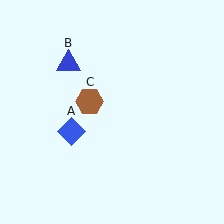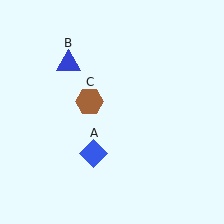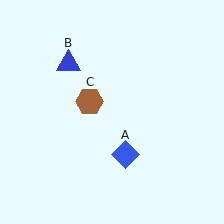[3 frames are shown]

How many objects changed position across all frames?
1 object changed position: blue diamond (object A).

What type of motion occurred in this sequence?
The blue diamond (object A) rotated counterclockwise around the center of the scene.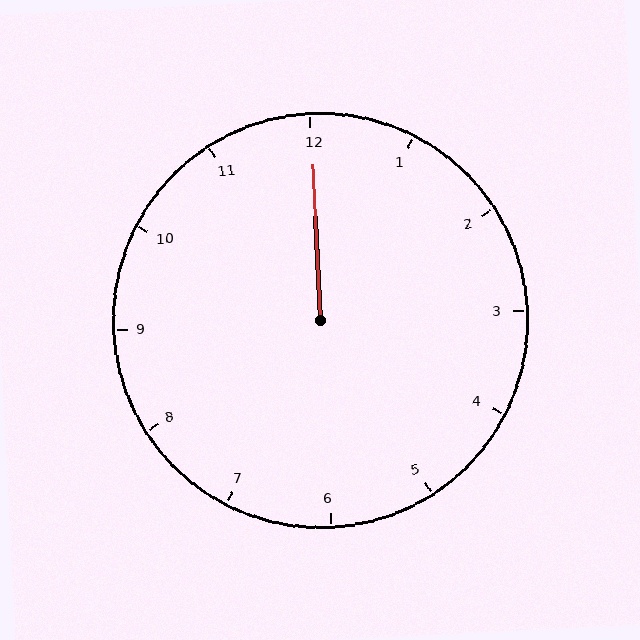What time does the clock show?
12:00.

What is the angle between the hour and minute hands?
Approximately 0 degrees.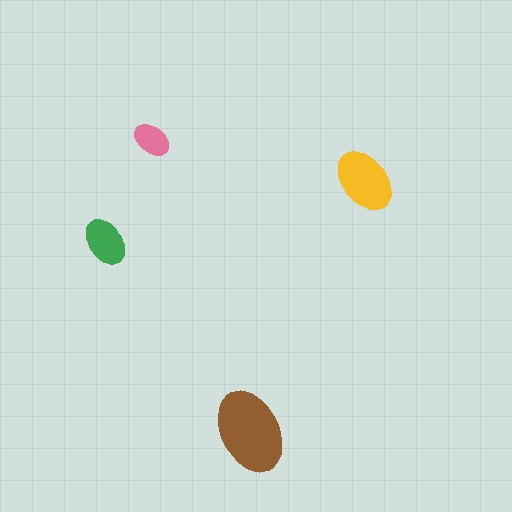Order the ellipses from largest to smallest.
the brown one, the yellow one, the green one, the pink one.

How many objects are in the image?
There are 4 objects in the image.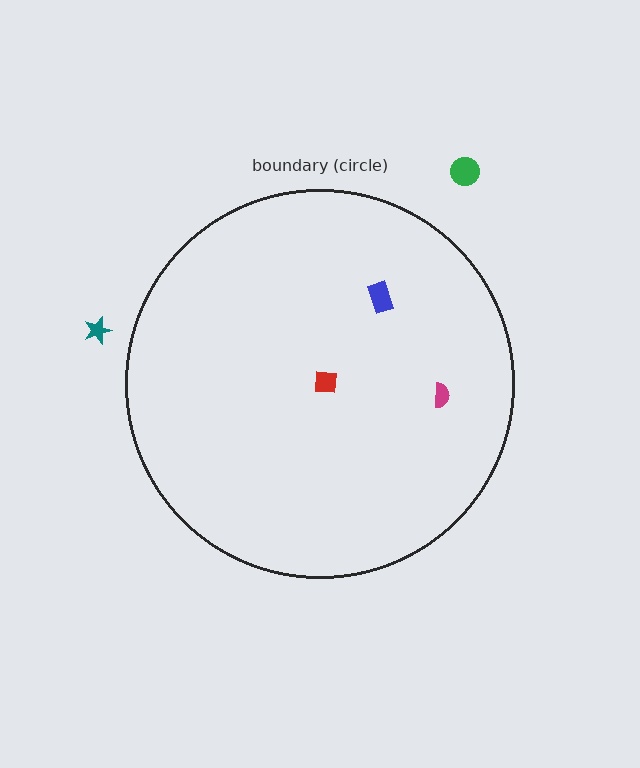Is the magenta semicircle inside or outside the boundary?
Inside.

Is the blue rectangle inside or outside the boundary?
Inside.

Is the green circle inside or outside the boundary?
Outside.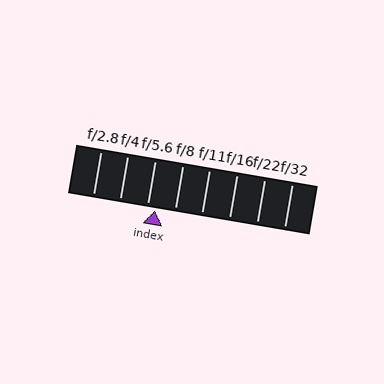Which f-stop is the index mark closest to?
The index mark is closest to f/5.6.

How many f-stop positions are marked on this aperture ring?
There are 8 f-stop positions marked.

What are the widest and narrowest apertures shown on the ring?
The widest aperture shown is f/2.8 and the narrowest is f/32.